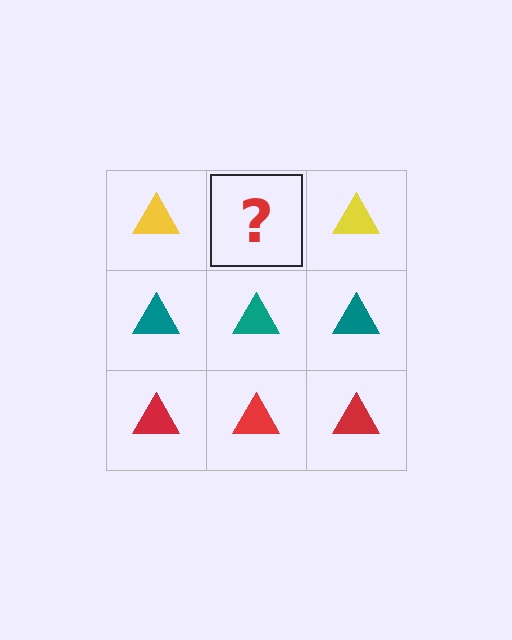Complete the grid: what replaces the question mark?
The question mark should be replaced with a yellow triangle.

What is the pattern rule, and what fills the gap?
The rule is that each row has a consistent color. The gap should be filled with a yellow triangle.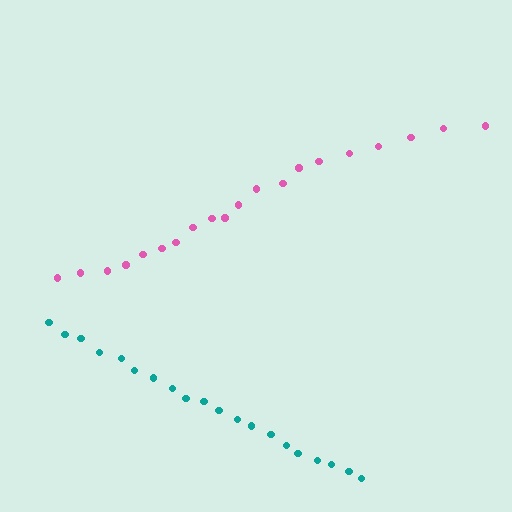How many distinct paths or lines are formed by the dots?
There are 2 distinct paths.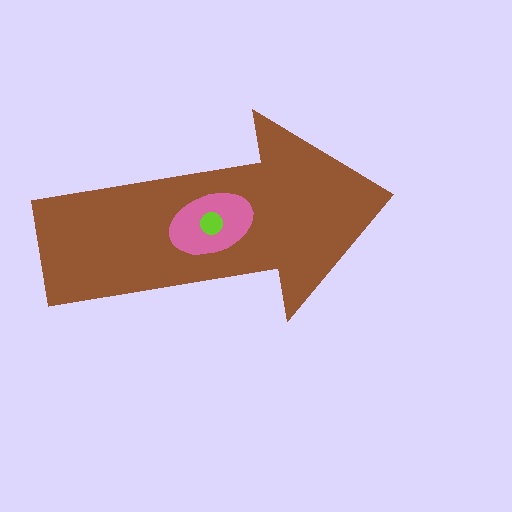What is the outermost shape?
The brown arrow.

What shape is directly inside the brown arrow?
The pink ellipse.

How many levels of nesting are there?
3.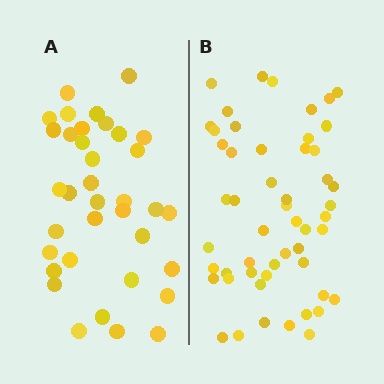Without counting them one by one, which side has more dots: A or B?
Region B (the right region) has more dots.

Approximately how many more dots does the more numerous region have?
Region B has approximately 15 more dots than region A.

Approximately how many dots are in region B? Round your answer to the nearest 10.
About 50 dots. (The exact count is 52, which rounds to 50.)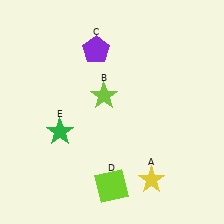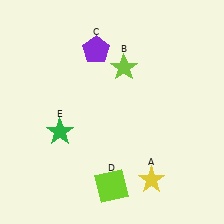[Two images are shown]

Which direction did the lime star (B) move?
The lime star (B) moved up.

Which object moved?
The lime star (B) moved up.